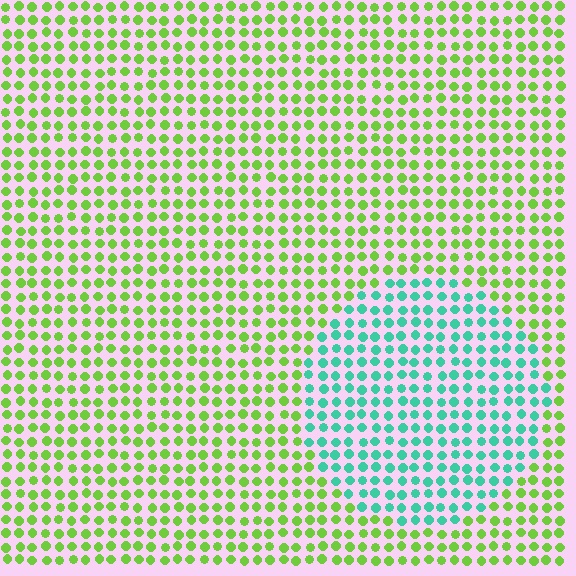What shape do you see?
I see a circle.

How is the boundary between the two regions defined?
The boundary is defined purely by a slight shift in hue (about 64 degrees). Spacing, size, and orientation are identical on both sides.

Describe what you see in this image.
The image is filled with small lime elements in a uniform arrangement. A circle-shaped region is visible where the elements are tinted to a slightly different hue, forming a subtle color boundary.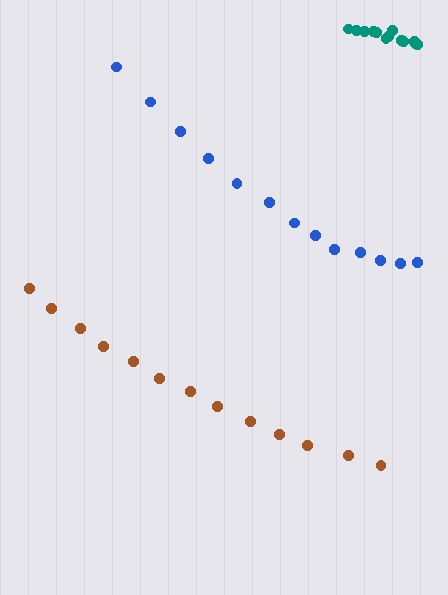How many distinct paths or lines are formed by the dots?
There are 3 distinct paths.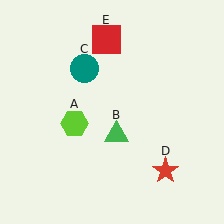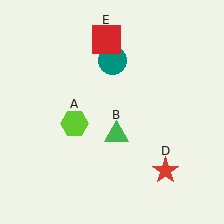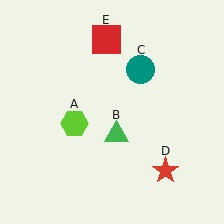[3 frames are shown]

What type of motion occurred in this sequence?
The teal circle (object C) rotated clockwise around the center of the scene.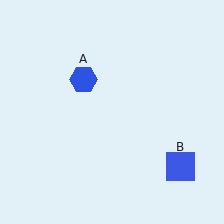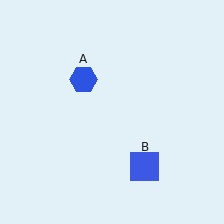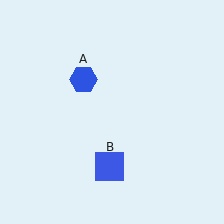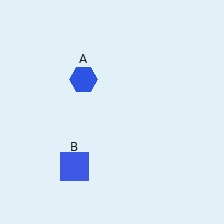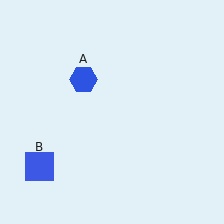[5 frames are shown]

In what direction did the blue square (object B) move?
The blue square (object B) moved left.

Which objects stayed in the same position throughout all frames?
Blue hexagon (object A) remained stationary.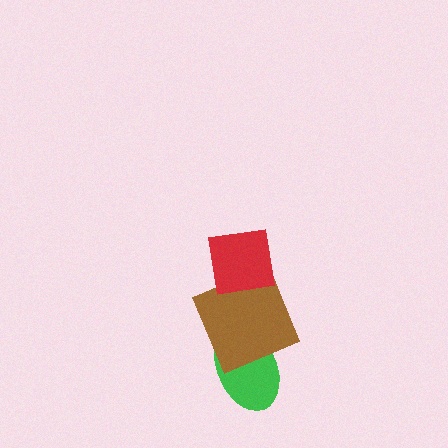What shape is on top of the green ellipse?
The brown square is on top of the green ellipse.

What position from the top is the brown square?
The brown square is 2nd from the top.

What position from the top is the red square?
The red square is 1st from the top.